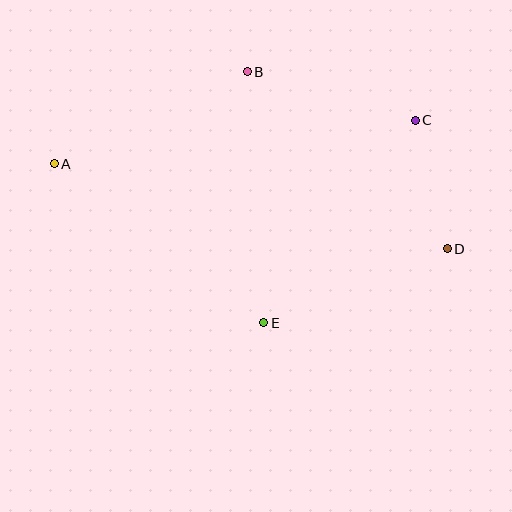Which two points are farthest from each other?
Points A and D are farthest from each other.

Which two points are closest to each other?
Points C and D are closest to each other.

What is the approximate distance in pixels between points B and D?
The distance between B and D is approximately 267 pixels.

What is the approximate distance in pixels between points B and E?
The distance between B and E is approximately 252 pixels.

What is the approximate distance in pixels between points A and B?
The distance between A and B is approximately 214 pixels.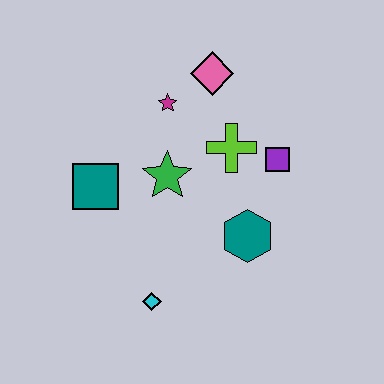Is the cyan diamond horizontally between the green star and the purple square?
No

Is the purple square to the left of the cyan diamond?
No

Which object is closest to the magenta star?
The pink diamond is closest to the magenta star.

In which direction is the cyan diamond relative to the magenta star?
The cyan diamond is below the magenta star.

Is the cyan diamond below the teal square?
Yes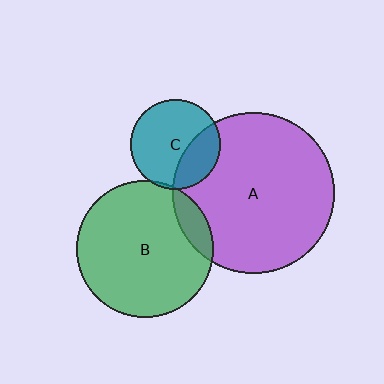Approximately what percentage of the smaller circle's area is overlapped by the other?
Approximately 30%.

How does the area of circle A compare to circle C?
Approximately 3.2 times.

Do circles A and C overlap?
Yes.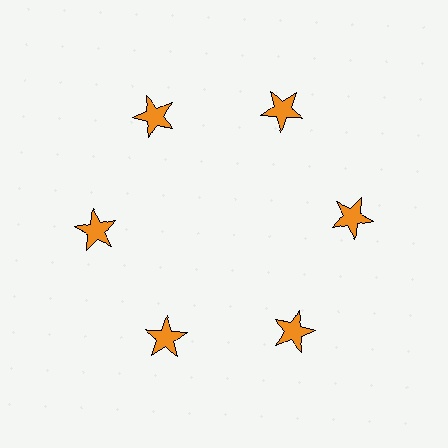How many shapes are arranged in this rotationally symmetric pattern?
There are 6 shapes, arranged in 6 groups of 1.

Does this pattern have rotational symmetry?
Yes, this pattern has 6-fold rotational symmetry. It looks the same after rotating 60 degrees around the center.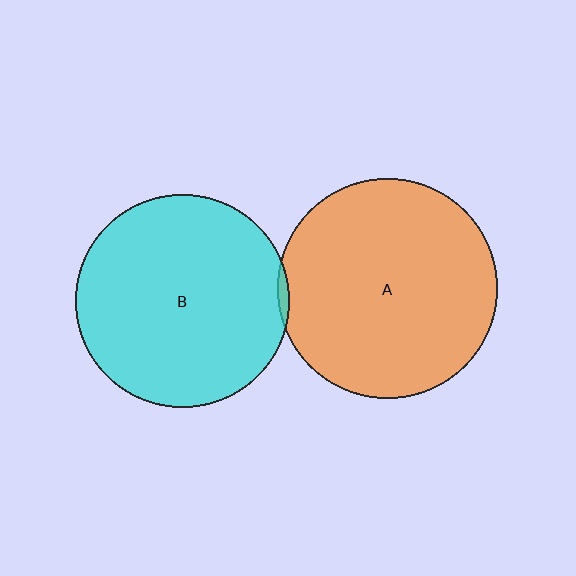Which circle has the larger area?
Circle A (orange).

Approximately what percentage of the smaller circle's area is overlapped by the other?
Approximately 5%.